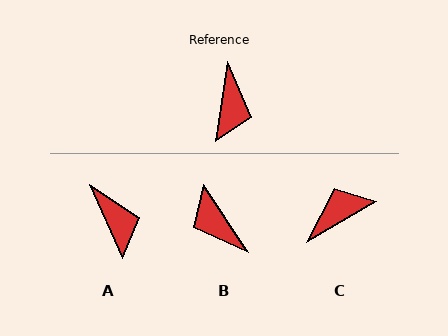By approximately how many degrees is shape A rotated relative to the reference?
Approximately 33 degrees counter-clockwise.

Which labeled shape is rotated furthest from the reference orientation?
B, about 138 degrees away.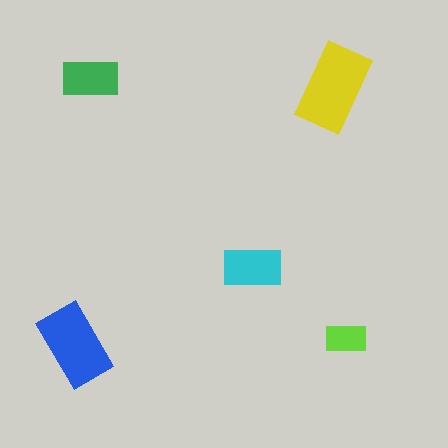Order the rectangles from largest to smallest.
the yellow one, the blue one, the cyan one, the green one, the lime one.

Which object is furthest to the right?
The lime rectangle is rightmost.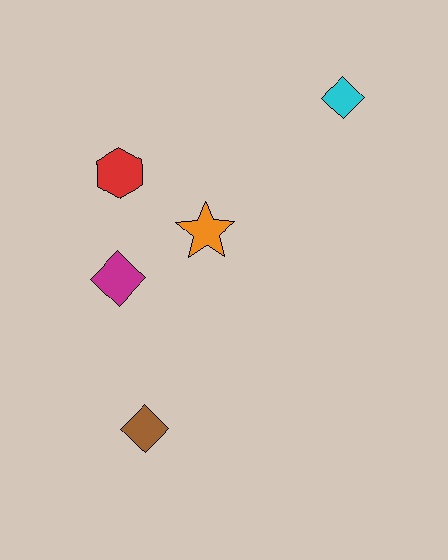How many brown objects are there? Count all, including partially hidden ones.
There is 1 brown object.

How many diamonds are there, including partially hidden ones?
There are 3 diamonds.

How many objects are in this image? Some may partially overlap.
There are 5 objects.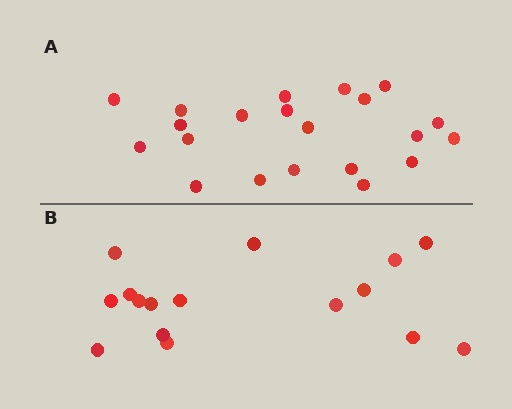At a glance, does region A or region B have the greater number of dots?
Region A (the top region) has more dots.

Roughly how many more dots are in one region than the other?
Region A has about 5 more dots than region B.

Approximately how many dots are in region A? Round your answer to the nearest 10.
About 20 dots. (The exact count is 21, which rounds to 20.)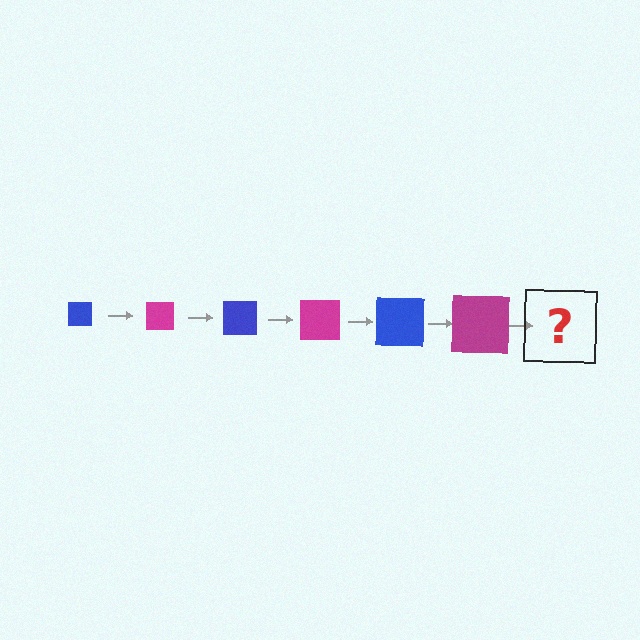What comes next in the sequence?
The next element should be a blue square, larger than the previous one.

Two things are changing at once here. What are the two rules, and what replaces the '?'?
The two rules are that the square grows larger each step and the color cycles through blue and magenta. The '?' should be a blue square, larger than the previous one.